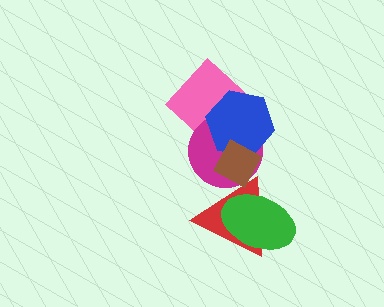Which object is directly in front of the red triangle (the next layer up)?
The green ellipse is directly in front of the red triangle.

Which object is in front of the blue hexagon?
The brown diamond is in front of the blue hexagon.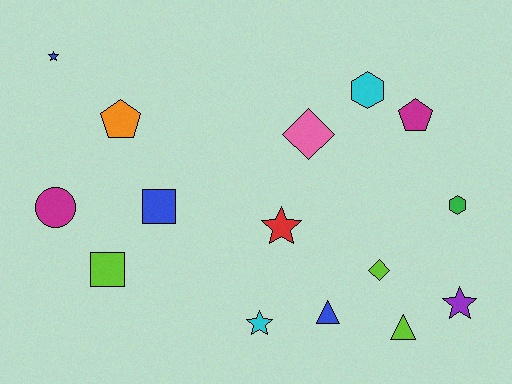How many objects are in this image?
There are 15 objects.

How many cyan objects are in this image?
There are 2 cyan objects.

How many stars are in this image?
There are 4 stars.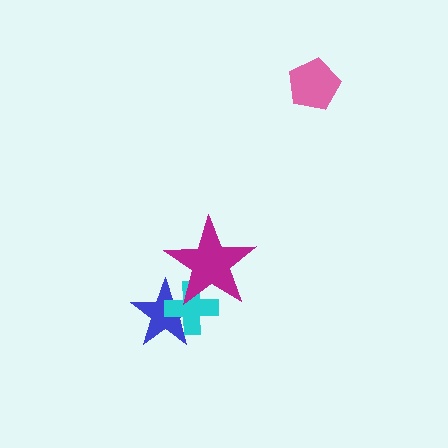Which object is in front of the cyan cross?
The magenta star is in front of the cyan cross.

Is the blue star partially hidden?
Yes, it is partially covered by another shape.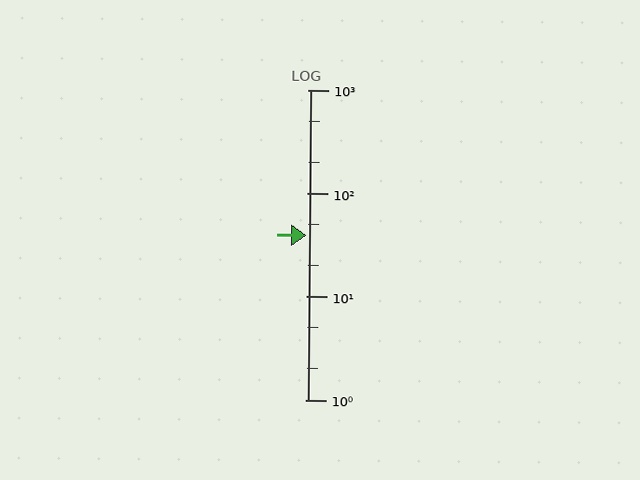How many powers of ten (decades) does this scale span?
The scale spans 3 decades, from 1 to 1000.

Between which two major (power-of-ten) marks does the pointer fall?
The pointer is between 10 and 100.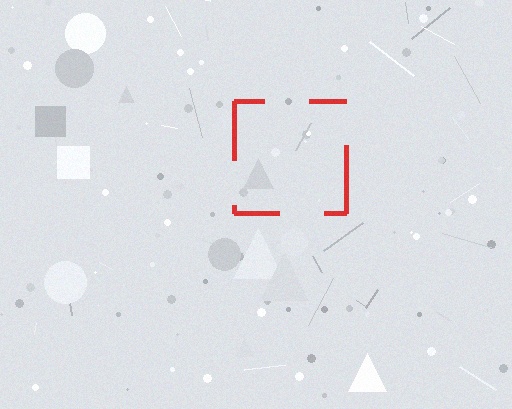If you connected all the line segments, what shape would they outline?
They would outline a square.